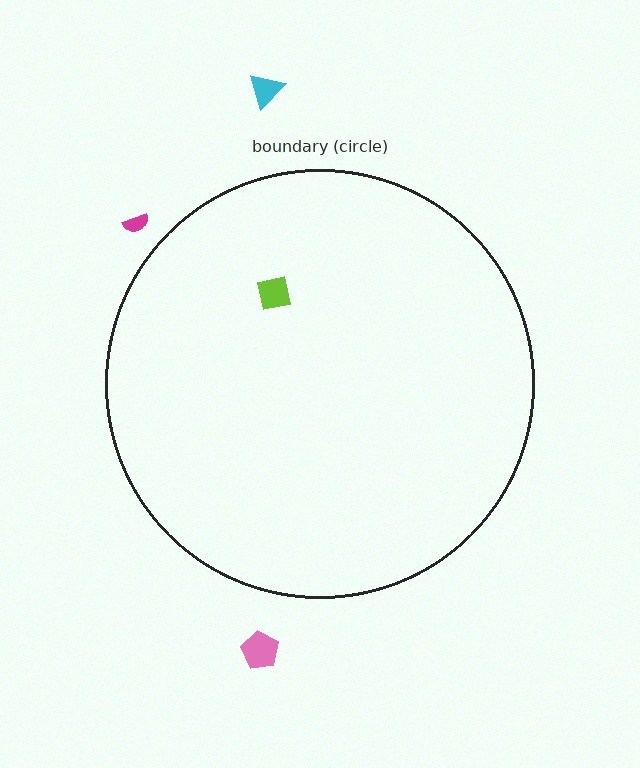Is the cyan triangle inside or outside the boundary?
Outside.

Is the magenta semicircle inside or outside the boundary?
Outside.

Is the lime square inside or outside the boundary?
Inside.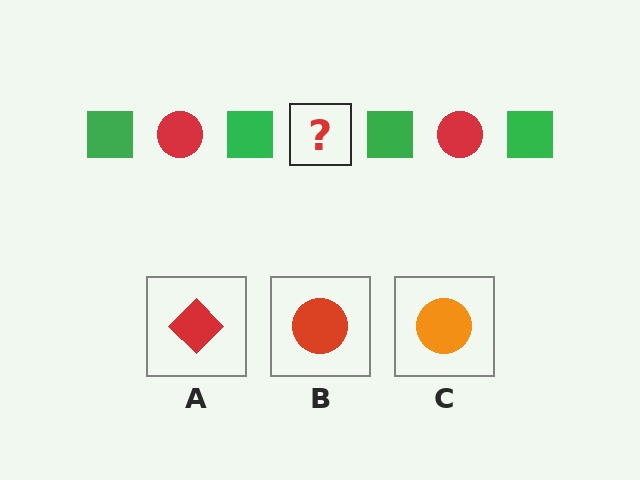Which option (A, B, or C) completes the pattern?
B.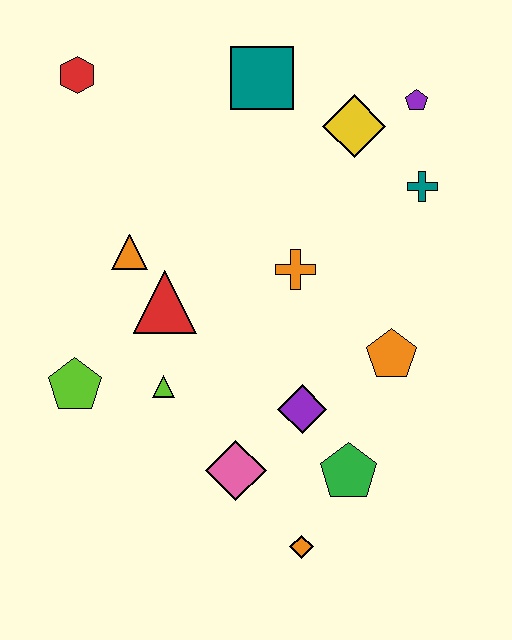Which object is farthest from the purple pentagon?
The orange diamond is farthest from the purple pentagon.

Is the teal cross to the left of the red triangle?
No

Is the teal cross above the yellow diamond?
No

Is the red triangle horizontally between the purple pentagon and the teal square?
No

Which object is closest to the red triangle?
The orange triangle is closest to the red triangle.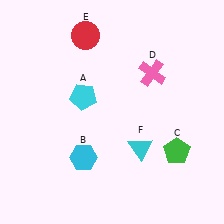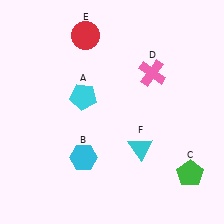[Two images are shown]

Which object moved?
The green pentagon (C) moved down.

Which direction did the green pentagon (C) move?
The green pentagon (C) moved down.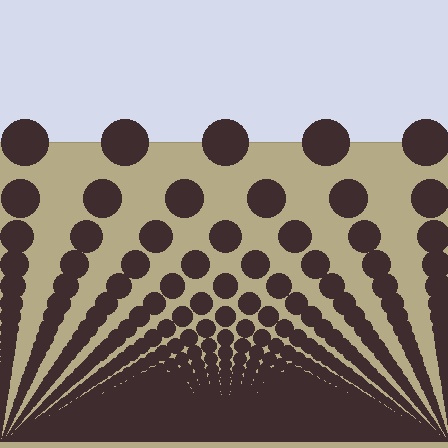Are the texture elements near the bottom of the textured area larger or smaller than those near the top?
Smaller. The gradient is inverted — elements near the bottom are smaller and denser.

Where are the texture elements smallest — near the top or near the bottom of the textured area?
Near the bottom.